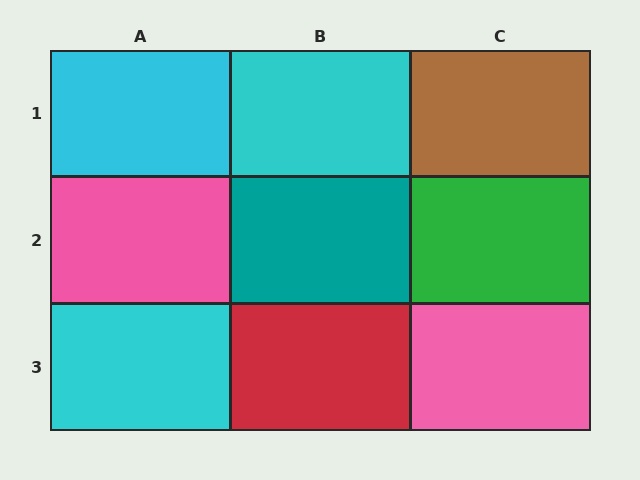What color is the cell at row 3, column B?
Red.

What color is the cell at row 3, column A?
Cyan.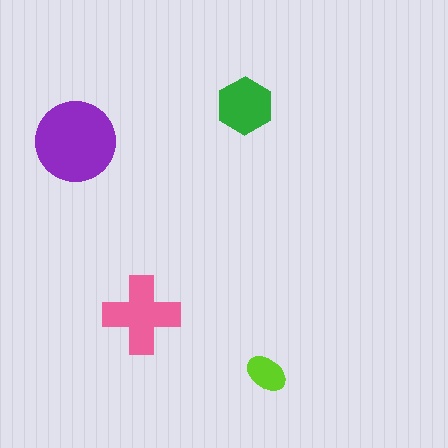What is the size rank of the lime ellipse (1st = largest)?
4th.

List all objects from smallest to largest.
The lime ellipse, the green hexagon, the pink cross, the purple circle.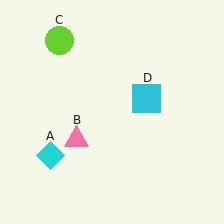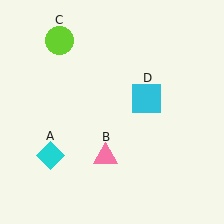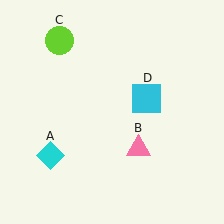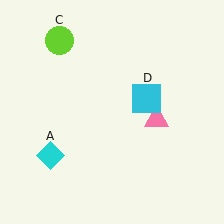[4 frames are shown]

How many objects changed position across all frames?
1 object changed position: pink triangle (object B).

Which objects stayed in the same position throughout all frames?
Cyan diamond (object A) and lime circle (object C) and cyan square (object D) remained stationary.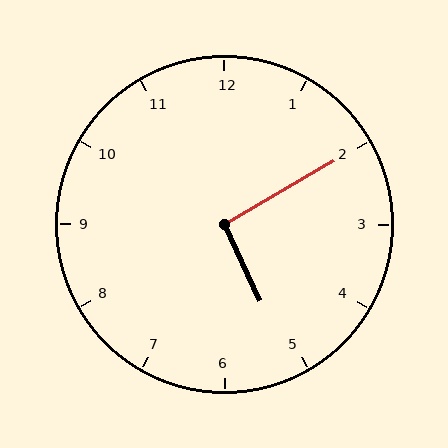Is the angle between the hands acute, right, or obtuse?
It is right.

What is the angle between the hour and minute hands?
Approximately 95 degrees.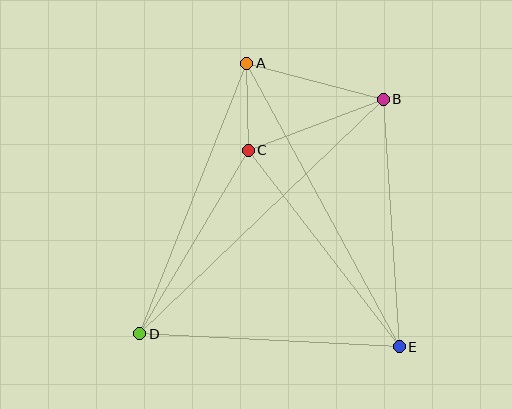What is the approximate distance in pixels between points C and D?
The distance between C and D is approximately 213 pixels.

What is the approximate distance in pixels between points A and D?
The distance between A and D is approximately 291 pixels.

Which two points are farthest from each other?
Points B and D are farthest from each other.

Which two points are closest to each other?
Points A and C are closest to each other.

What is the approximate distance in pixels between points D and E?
The distance between D and E is approximately 260 pixels.